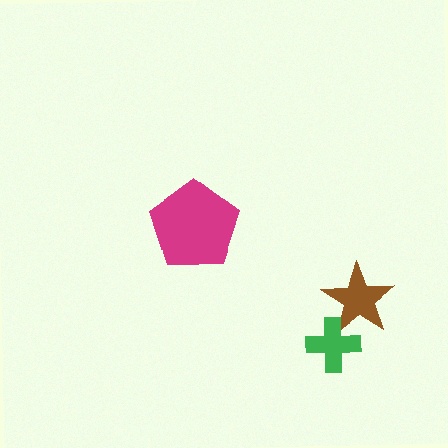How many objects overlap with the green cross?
1 object overlaps with the green cross.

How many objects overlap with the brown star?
1 object overlaps with the brown star.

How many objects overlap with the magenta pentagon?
0 objects overlap with the magenta pentagon.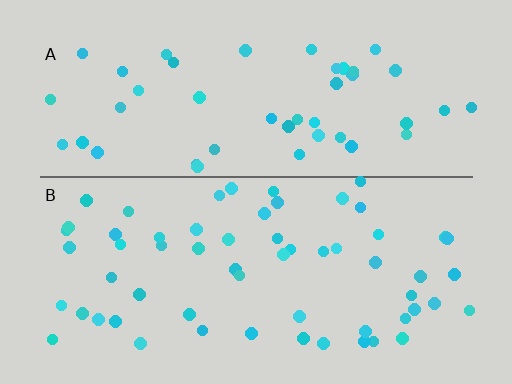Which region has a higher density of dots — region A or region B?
B (the bottom).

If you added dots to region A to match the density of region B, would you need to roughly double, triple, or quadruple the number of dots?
Approximately double.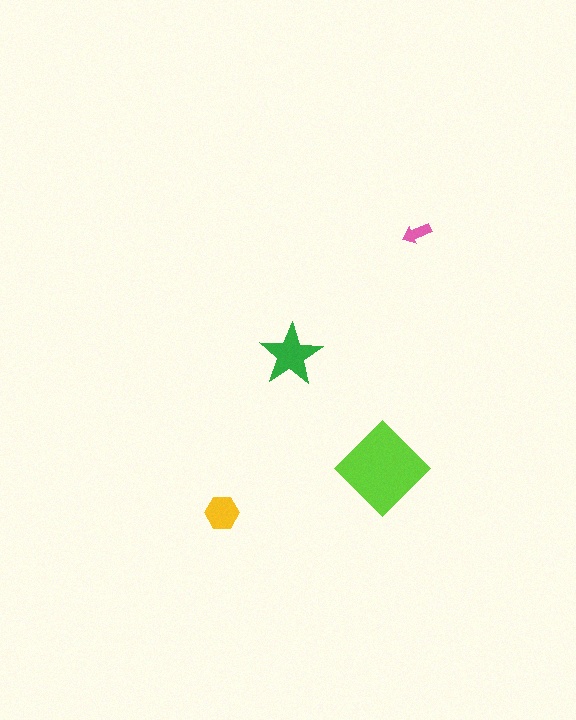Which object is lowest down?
The yellow hexagon is bottommost.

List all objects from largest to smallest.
The lime diamond, the green star, the yellow hexagon, the pink arrow.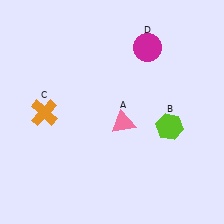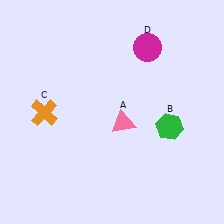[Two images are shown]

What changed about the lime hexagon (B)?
In Image 1, B is lime. In Image 2, it changed to green.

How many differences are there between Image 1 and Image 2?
There is 1 difference between the two images.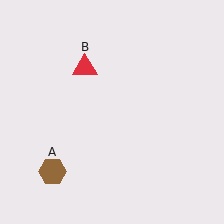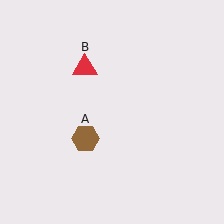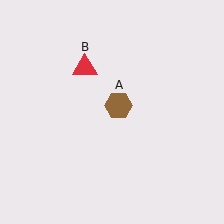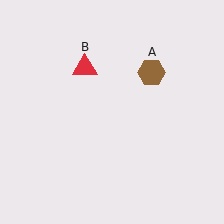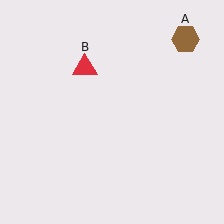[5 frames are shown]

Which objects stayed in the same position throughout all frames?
Red triangle (object B) remained stationary.